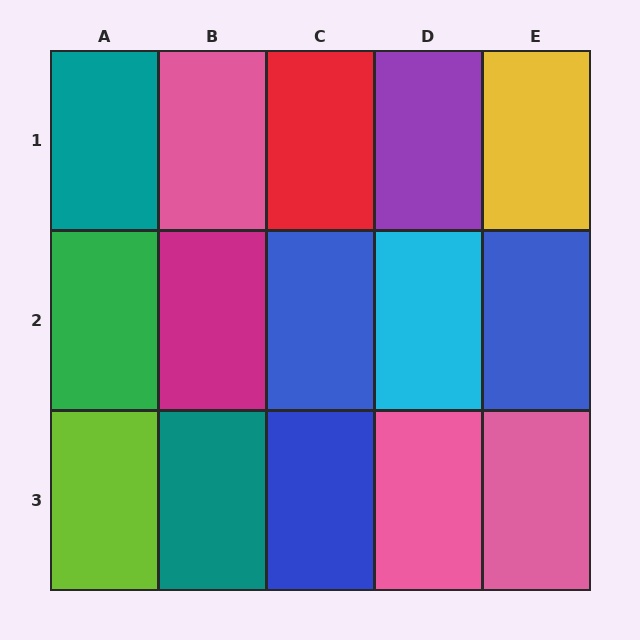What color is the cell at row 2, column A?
Green.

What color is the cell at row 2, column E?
Blue.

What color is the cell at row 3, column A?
Lime.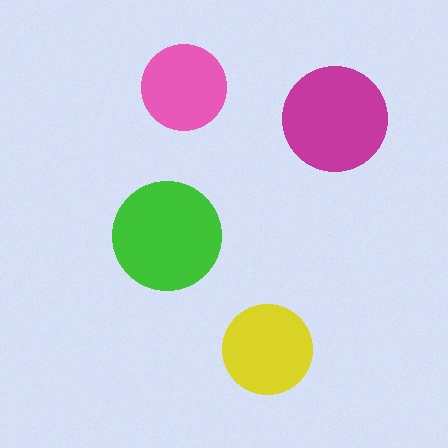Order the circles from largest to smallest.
the green one, the magenta one, the yellow one, the pink one.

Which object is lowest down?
The yellow circle is bottommost.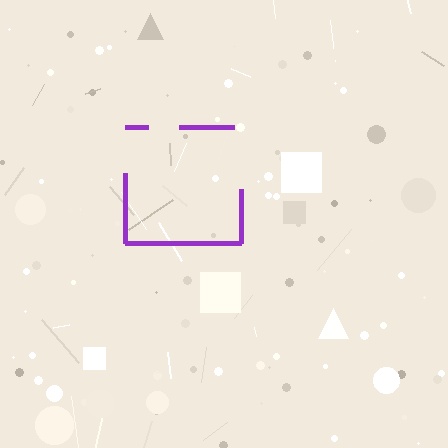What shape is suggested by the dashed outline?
The dashed outline suggests a square.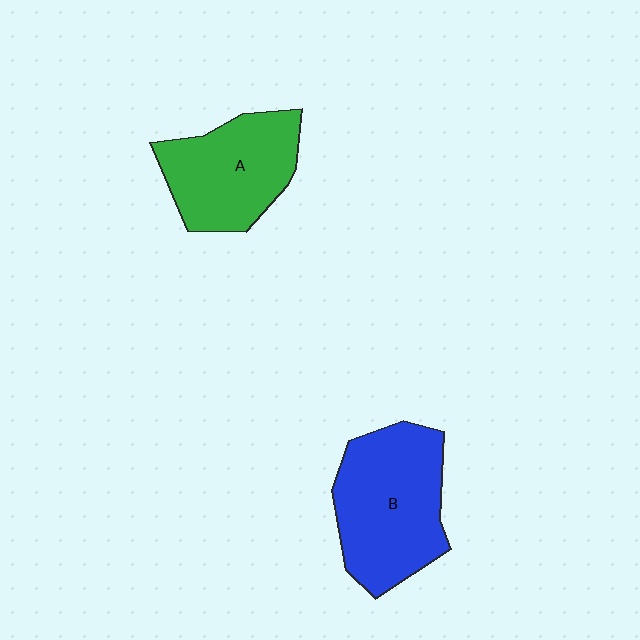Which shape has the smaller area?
Shape A (green).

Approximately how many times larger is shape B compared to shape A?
Approximately 1.2 times.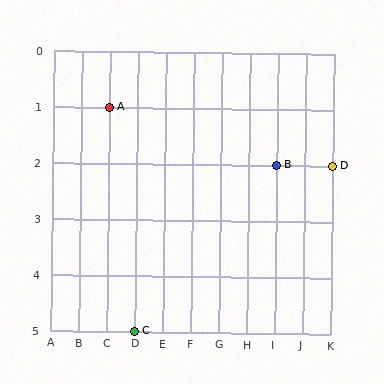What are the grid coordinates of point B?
Point B is at grid coordinates (I, 2).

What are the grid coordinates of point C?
Point C is at grid coordinates (D, 5).